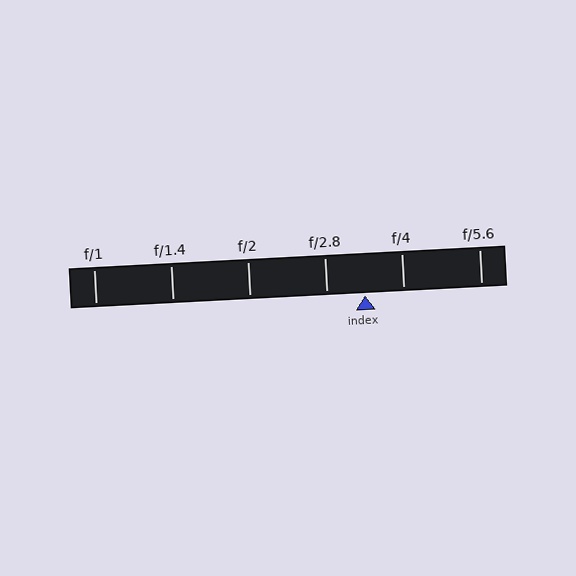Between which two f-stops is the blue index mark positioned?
The index mark is between f/2.8 and f/4.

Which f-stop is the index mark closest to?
The index mark is closest to f/2.8.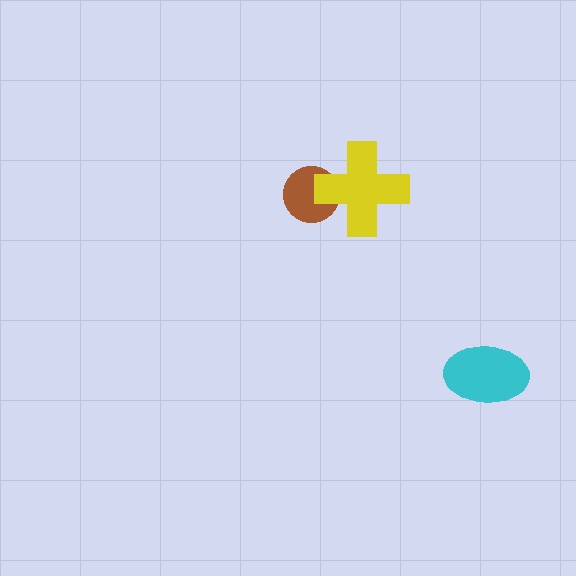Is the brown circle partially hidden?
Yes, it is partially covered by another shape.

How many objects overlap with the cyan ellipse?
0 objects overlap with the cyan ellipse.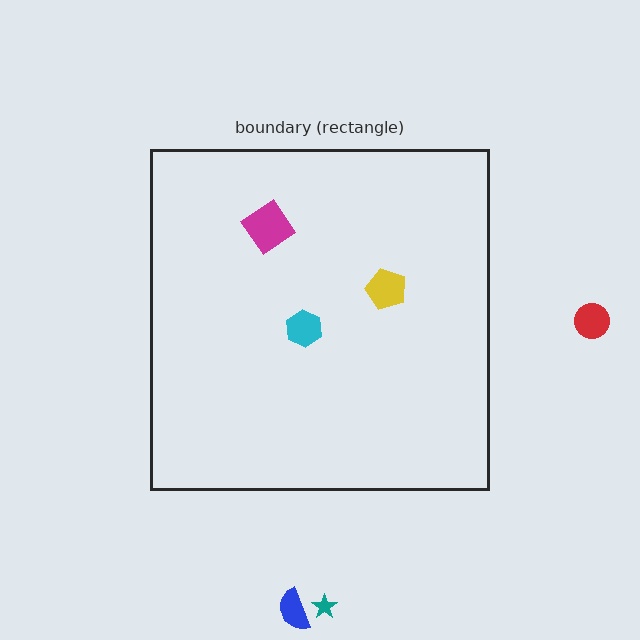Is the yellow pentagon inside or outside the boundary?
Inside.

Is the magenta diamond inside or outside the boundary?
Inside.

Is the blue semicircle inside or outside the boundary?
Outside.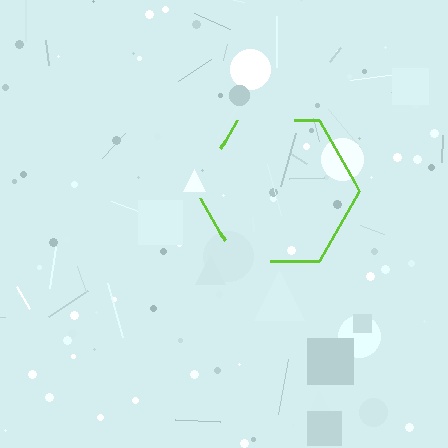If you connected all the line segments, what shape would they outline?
They would outline a hexagon.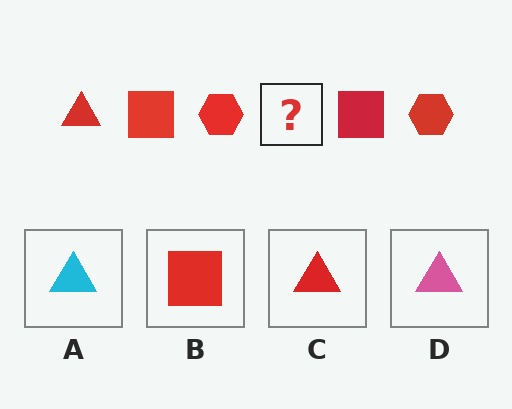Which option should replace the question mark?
Option C.